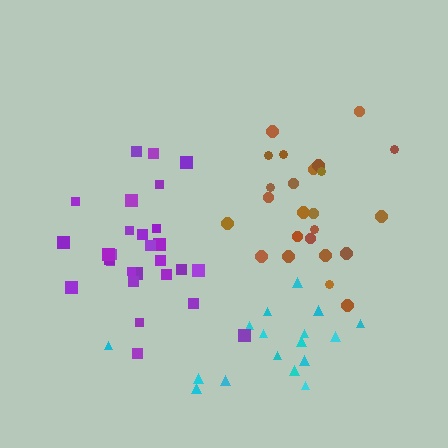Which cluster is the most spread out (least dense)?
Cyan.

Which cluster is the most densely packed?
Purple.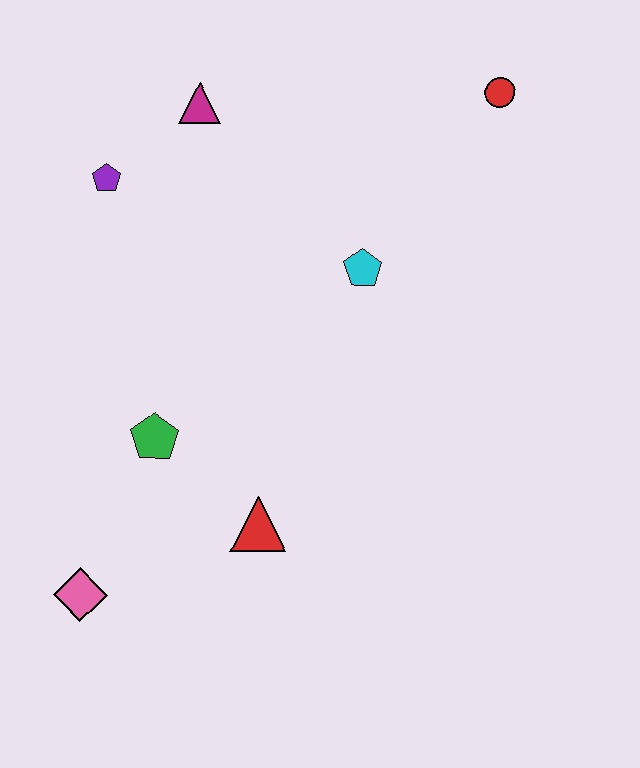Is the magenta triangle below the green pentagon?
No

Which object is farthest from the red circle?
The pink diamond is farthest from the red circle.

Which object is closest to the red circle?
The cyan pentagon is closest to the red circle.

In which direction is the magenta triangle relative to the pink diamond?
The magenta triangle is above the pink diamond.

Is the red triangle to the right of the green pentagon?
Yes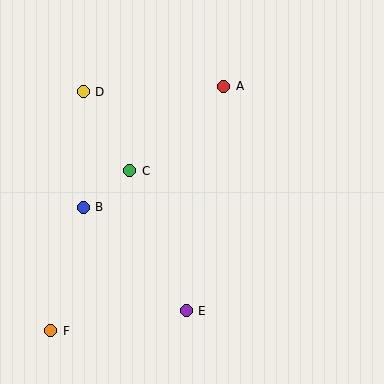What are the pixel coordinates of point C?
Point C is at (130, 171).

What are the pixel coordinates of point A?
Point A is at (224, 86).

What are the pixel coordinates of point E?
Point E is at (186, 311).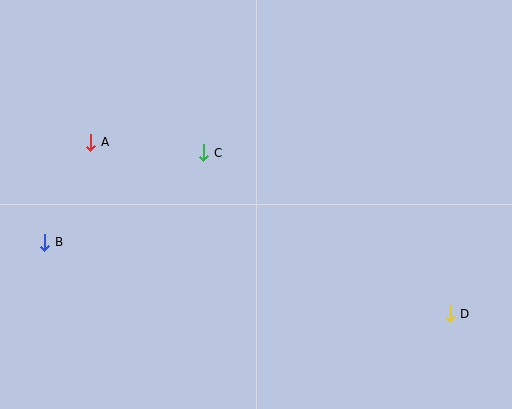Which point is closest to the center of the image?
Point C at (204, 153) is closest to the center.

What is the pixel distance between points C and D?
The distance between C and D is 294 pixels.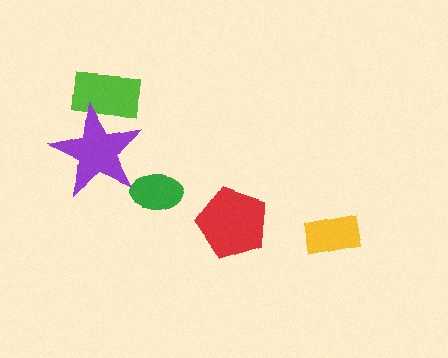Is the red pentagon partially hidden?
No, no other shape covers it.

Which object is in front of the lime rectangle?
The purple star is in front of the lime rectangle.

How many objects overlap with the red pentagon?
0 objects overlap with the red pentagon.